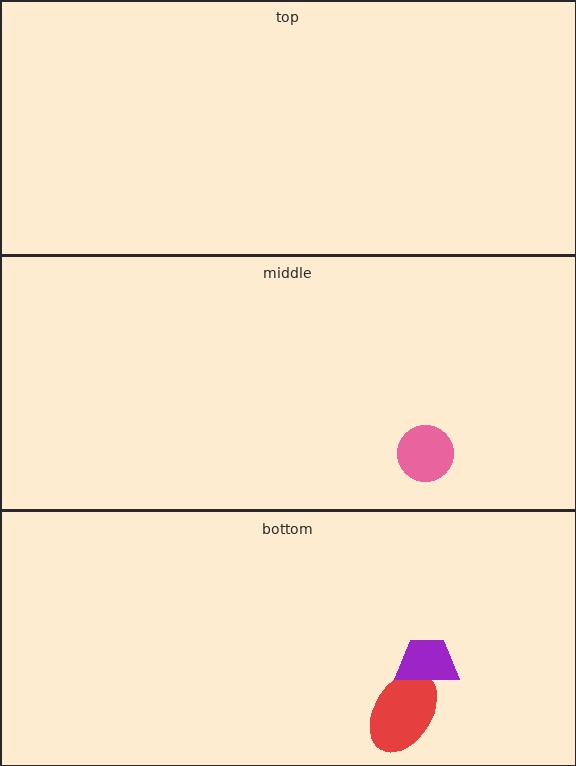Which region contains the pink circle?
The middle region.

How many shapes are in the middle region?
1.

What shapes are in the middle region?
The pink circle.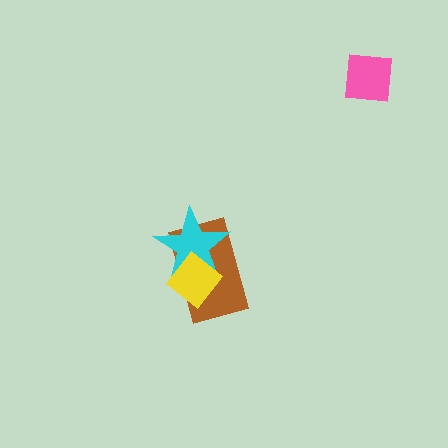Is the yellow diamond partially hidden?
No, no other shape covers it.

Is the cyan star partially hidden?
Yes, it is partially covered by another shape.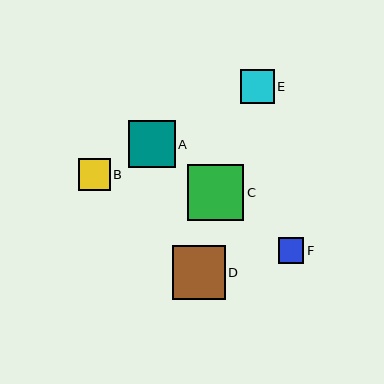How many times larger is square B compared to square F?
Square B is approximately 1.3 times the size of square F.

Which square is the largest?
Square C is the largest with a size of approximately 57 pixels.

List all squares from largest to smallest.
From largest to smallest: C, D, A, E, B, F.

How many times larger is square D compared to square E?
Square D is approximately 1.6 times the size of square E.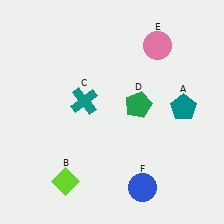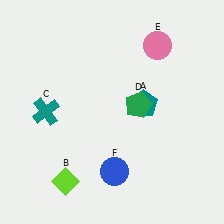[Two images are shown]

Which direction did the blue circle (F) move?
The blue circle (F) moved left.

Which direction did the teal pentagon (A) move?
The teal pentagon (A) moved left.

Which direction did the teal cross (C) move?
The teal cross (C) moved left.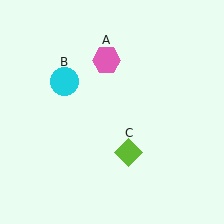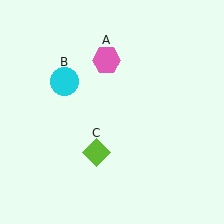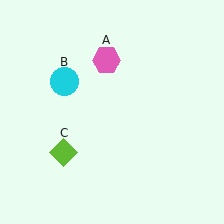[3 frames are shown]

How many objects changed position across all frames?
1 object changed position: lime diamond (object C).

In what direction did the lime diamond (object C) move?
The lime diamond (object C) moved left.